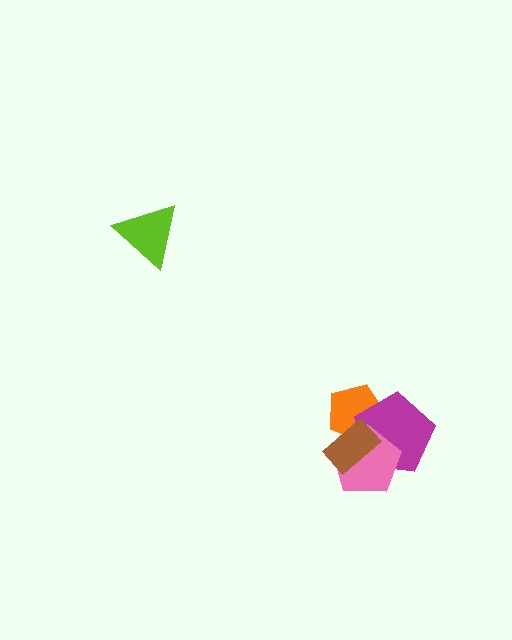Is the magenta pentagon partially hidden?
Yes, it is partially covered by another shape.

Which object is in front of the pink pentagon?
The brown rectangle is in front of the pink pentagon.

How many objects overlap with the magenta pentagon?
3 objects overlap with the magenta pentagon.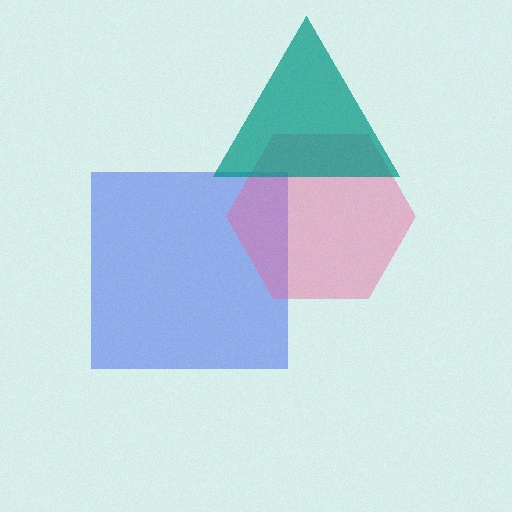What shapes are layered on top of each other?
The layered shapes are: a blue square, a pink hexagon, a teal triangle.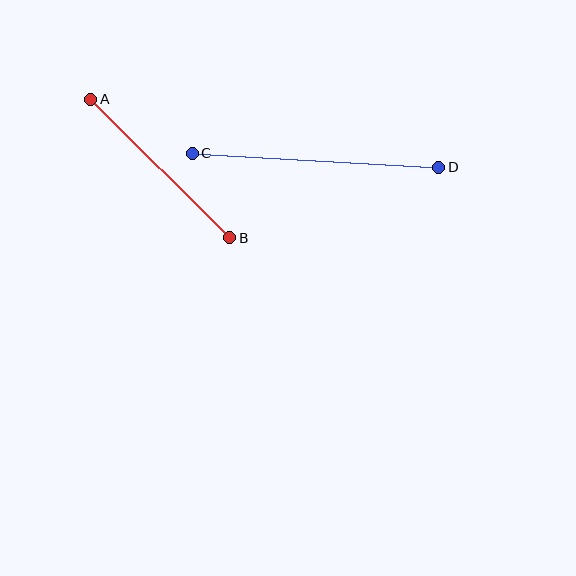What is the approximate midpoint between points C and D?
The midpoint is at approximately (315, 160) pixels.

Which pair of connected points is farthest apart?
Points C and D are farthest apart.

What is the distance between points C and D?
The distance is approximately 247 pixels.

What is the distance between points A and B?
The distance is approximately 196 pixels.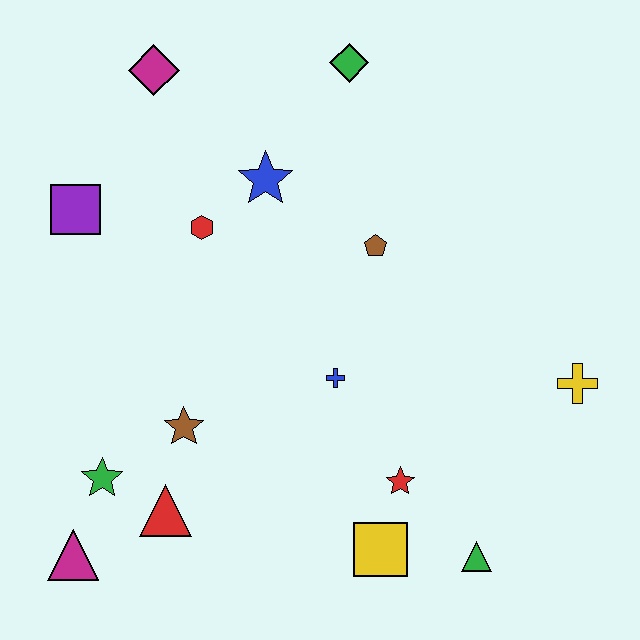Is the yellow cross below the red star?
No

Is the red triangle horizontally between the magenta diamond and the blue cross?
Yes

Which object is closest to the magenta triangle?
The green star is closest to the magenta triangle.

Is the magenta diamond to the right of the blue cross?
No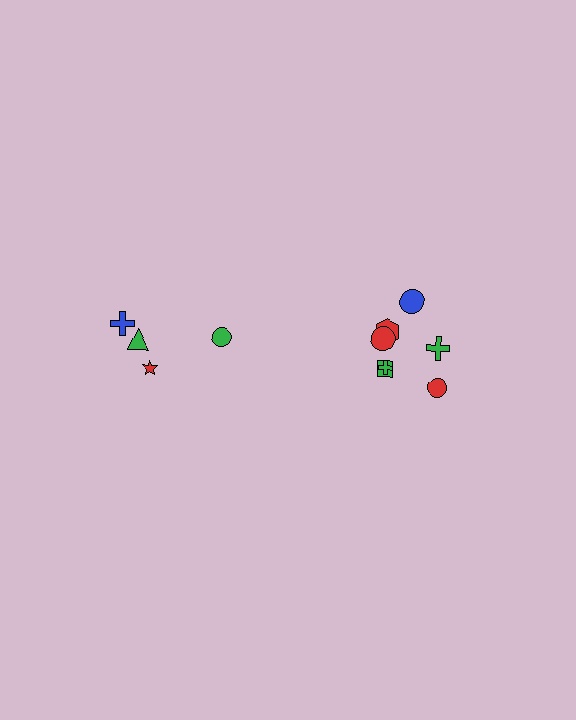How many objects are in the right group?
There are 7 objects.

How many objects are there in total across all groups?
There are 11 objects.